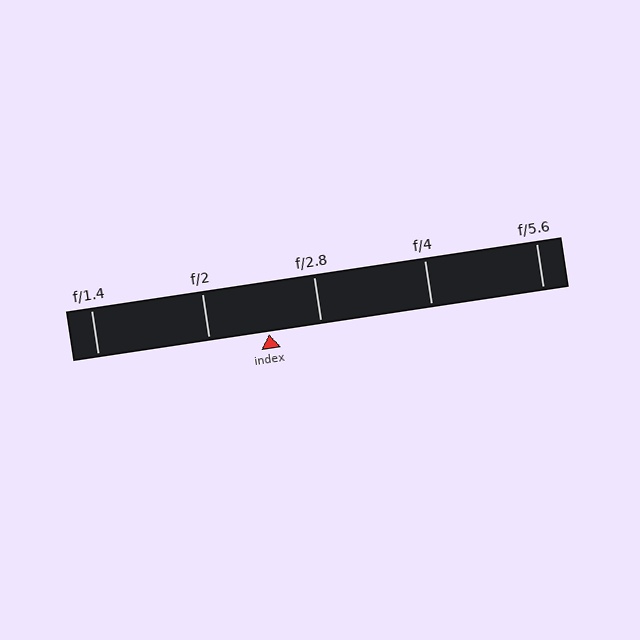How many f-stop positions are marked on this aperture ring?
There are 5 f-stop positions marked.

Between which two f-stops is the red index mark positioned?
The index mark is between f/2 and f/2.8.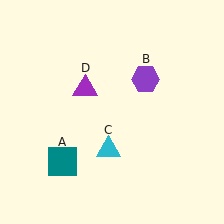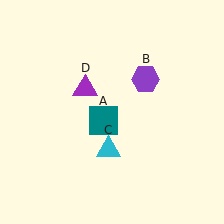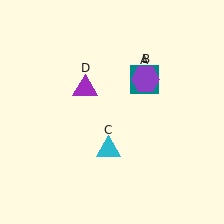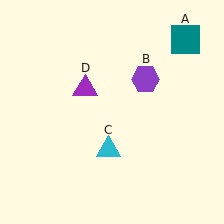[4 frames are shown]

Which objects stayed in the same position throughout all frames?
Purple hexagon (object B) and cyan triangle (object C) and purple triangle (object D) remained stationary.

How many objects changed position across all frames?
1 object changed position: teal square (object A).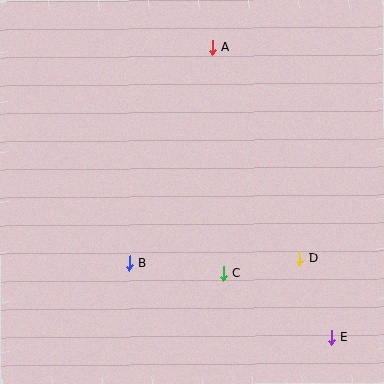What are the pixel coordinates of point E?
Point E is at (332, 337).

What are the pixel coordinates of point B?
Point B is at (129, 263).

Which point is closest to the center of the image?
Point C at (223, 273) is closest to the center.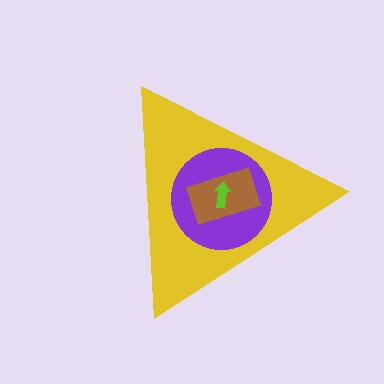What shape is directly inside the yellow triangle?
The purple circle.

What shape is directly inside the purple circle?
The brown rectangle.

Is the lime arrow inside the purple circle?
Yes.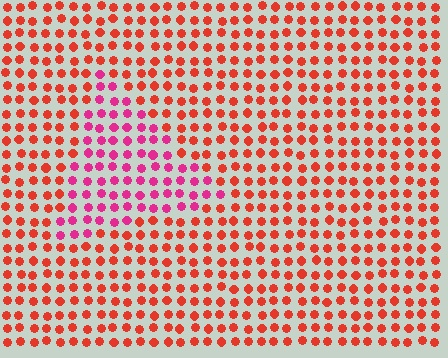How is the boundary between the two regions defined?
The boundary is defined purely by a slight shift in hue (about 38 degrees). Spacing, size, and orientation are identical on both sides.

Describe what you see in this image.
The image is filled with small red elements in a uniform arrangement. A triangle-shaped region is visible where the elements are tinted to a slightly different hue, forming a subtle color boundary.